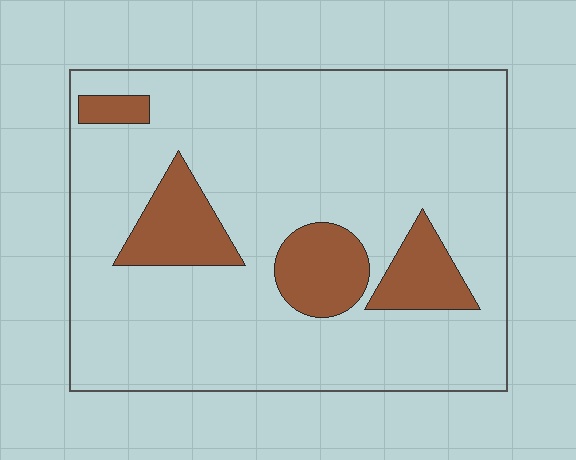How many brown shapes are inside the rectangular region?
4.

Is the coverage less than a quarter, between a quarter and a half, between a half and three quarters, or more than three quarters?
Less than a quarter.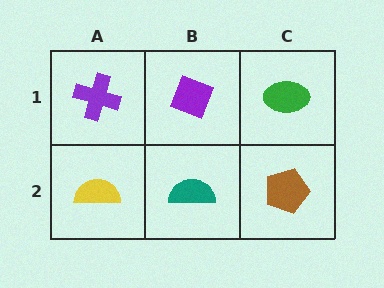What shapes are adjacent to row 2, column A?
A purple cross (row 1, column A), a teal semicircle (row 2, column B).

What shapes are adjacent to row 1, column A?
A yellow semicircle (row 2, column A), a purple diamond (row 1, column B).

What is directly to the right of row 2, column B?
A brown pentagon.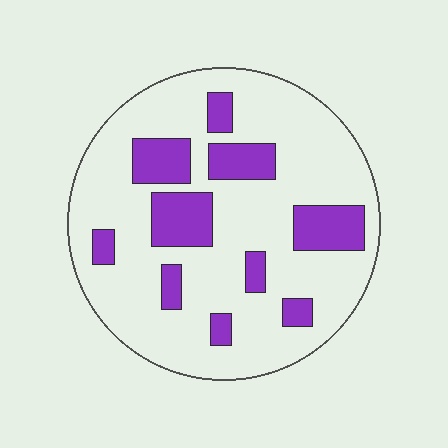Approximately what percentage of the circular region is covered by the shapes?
Approximately 20%.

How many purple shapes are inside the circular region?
10.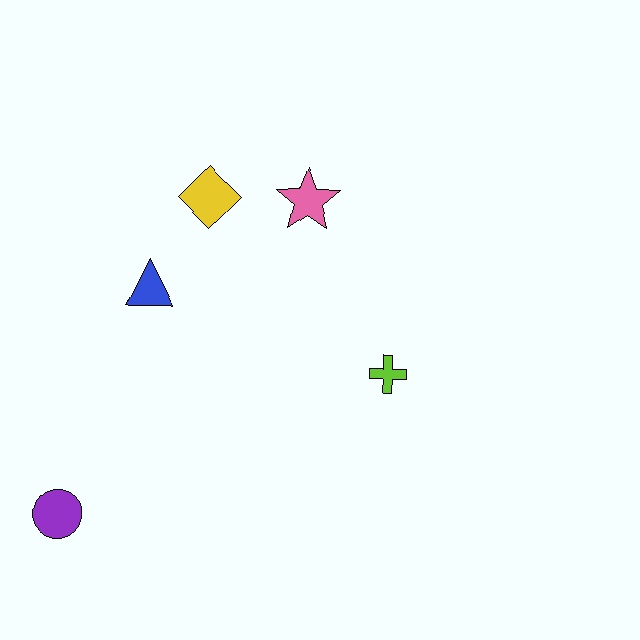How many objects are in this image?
There are 5 objects.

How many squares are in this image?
There are no squares.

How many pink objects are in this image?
There is 1 pink object.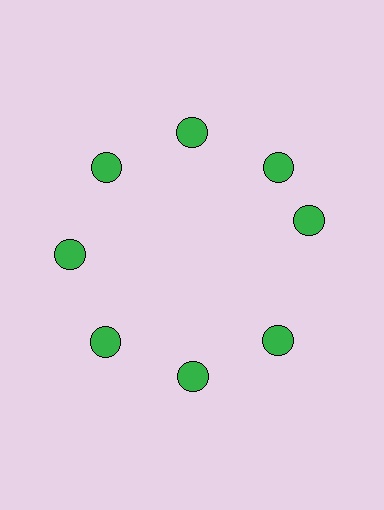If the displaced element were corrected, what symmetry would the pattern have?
It would have 8-fold rotational symmetry — the pattern would map onto itself every 45 degrees.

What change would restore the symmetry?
The symmetry would be restored by rotating it back into even spacing with its neighbors so that all 8 circles sit at equal angles and equal distance from the center.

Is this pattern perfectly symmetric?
No. The 8 green circles are arranged in a ring, but one element near the 3 o'clock position is rotated out of alignment along the ring, breaking the 8-fold rotational symmetry.